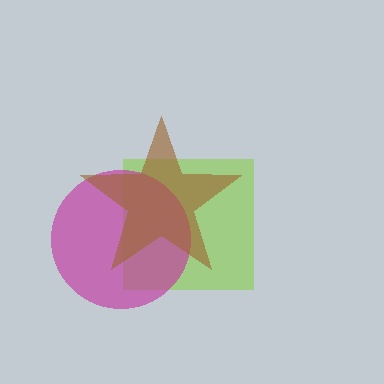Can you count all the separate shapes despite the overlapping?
Yes, there are 3 separate shapes.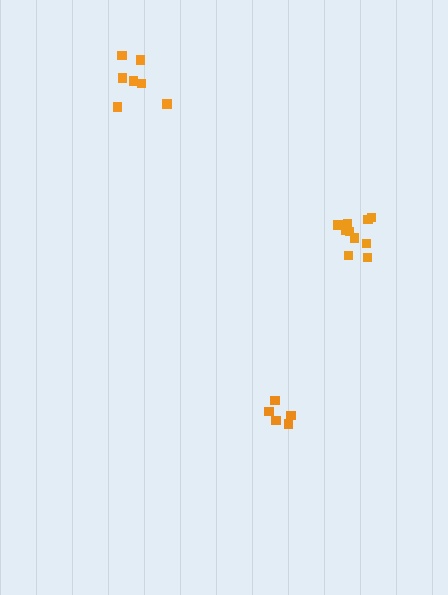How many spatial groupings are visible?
There are 3 spatial groupings.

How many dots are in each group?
Group 1: 5 dots, Group 2: 10 dots, Group 3: 7 dots (22 total).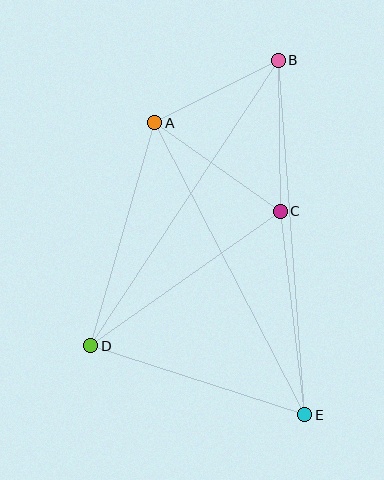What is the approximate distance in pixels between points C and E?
The distance between C and E is approximately 205 pixels.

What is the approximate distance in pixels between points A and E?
The distance between A and E is approximately 328 pixels.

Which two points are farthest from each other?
Points B and E are farthest from each other.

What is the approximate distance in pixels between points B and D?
The distance between B and D is approximately 342 pixels.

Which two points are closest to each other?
Points A and B are closest to each other.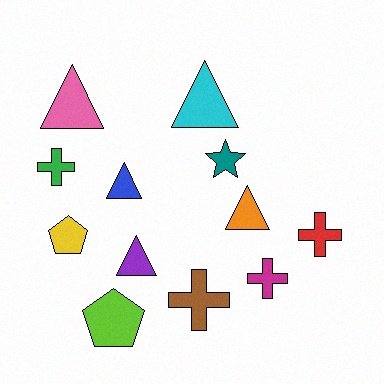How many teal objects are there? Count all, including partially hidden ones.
There is 1 teal object.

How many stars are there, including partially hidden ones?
There is 1 star.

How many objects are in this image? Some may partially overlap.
There are 12 objects.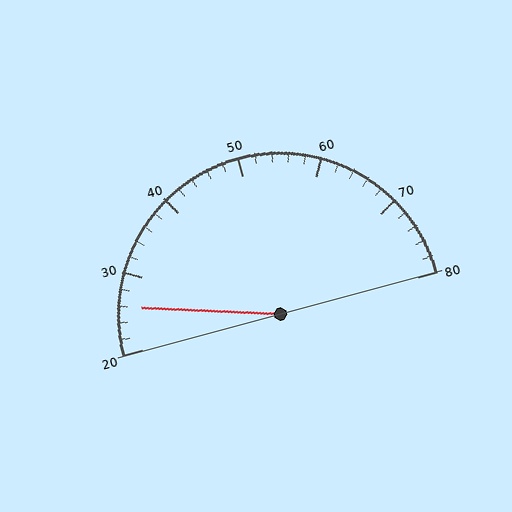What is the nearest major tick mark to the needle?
The nearest major tick mark is 30.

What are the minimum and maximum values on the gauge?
The gauge ranges from 20 to 80.